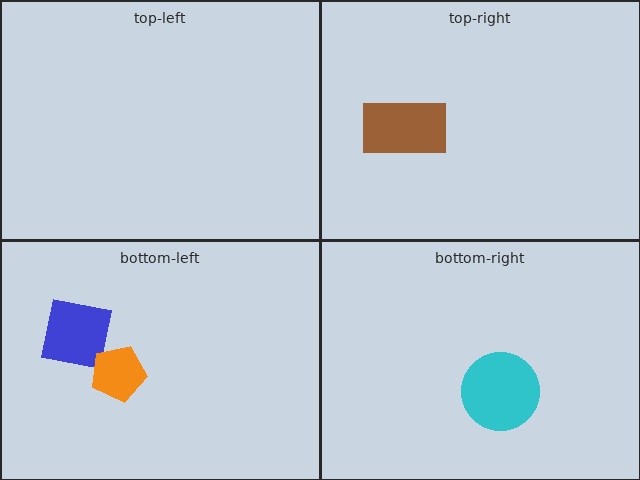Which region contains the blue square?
The bottom-left region.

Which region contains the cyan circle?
The bottom-right region.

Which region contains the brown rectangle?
The top-right region.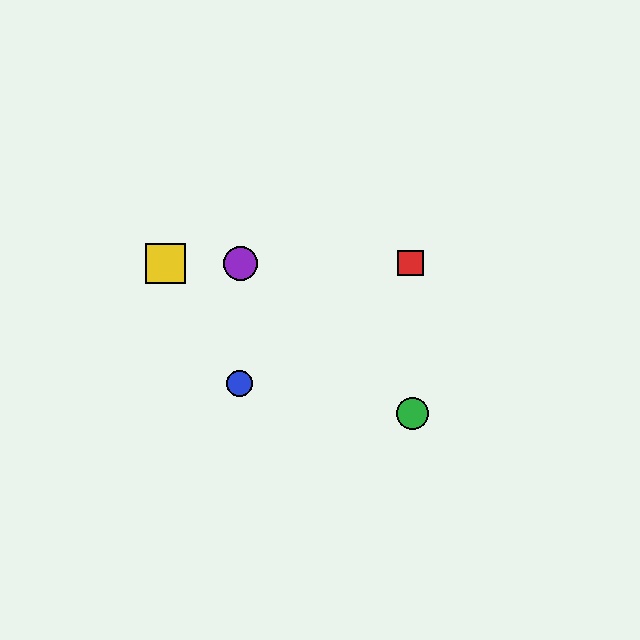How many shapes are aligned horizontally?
3 shapes (the red square, the yellow square, the purple circle) are aligned horizontally.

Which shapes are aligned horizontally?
The red square, the yellow square, the purple circle are aligned horizontally.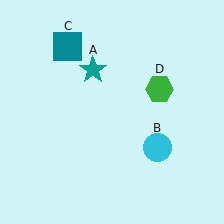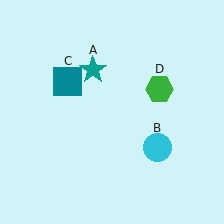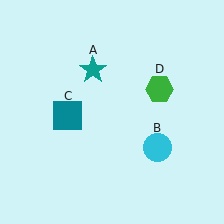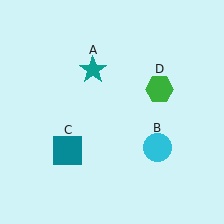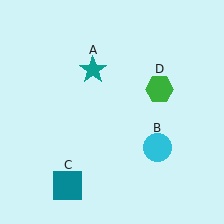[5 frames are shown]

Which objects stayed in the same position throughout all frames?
Teal star (object A) and cyan circle (object B) and green hexagon (object D) remained stationary.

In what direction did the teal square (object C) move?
The teal square (object C) moved down.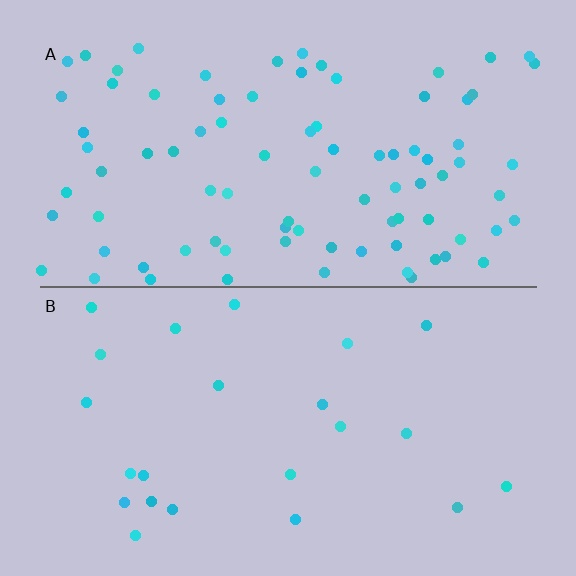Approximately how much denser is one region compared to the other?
Approximately 3.8× — region A over region B.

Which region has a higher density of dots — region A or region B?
A (the top).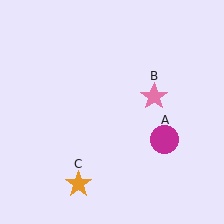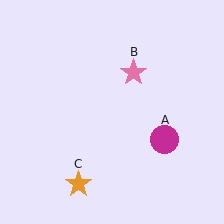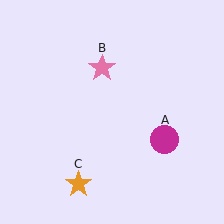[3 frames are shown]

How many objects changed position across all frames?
1 object changed position: pink star (object B).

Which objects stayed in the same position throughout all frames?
Magenta circle (object A) and orange star (object C) remained stationary.